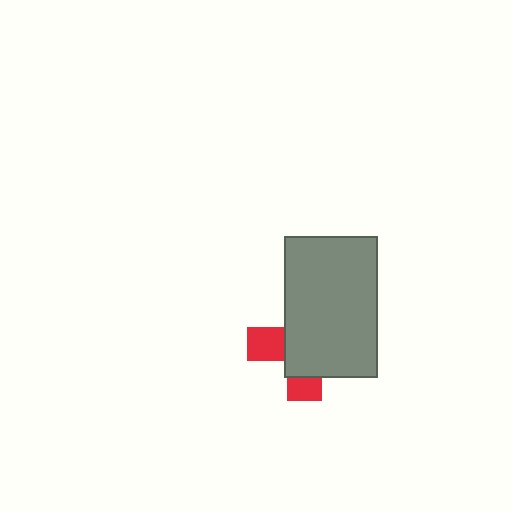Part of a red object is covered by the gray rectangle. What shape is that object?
It is a cross.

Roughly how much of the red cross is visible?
A small part of it is visible (roughly 31%).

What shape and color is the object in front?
The object in front is a gray rectangle.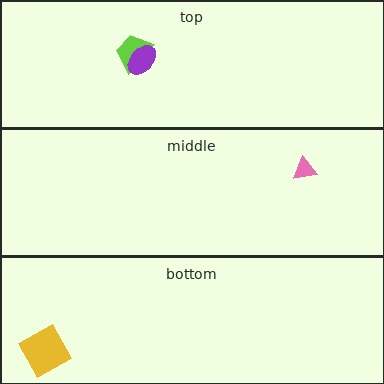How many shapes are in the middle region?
1.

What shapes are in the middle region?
The pink triangle.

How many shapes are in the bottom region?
1.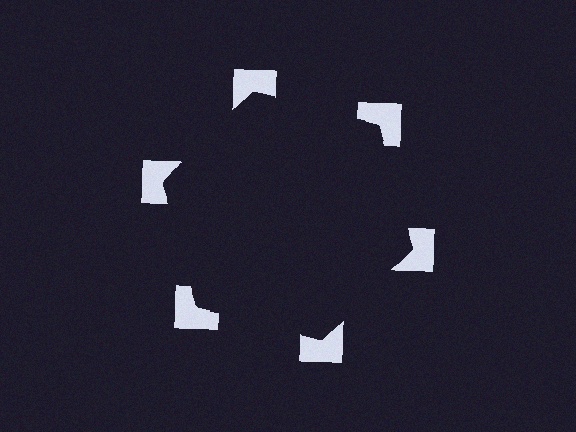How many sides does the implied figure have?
6 sides.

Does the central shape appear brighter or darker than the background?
It typically appears slightly darker than the background, even though no actual brightness change is drawn.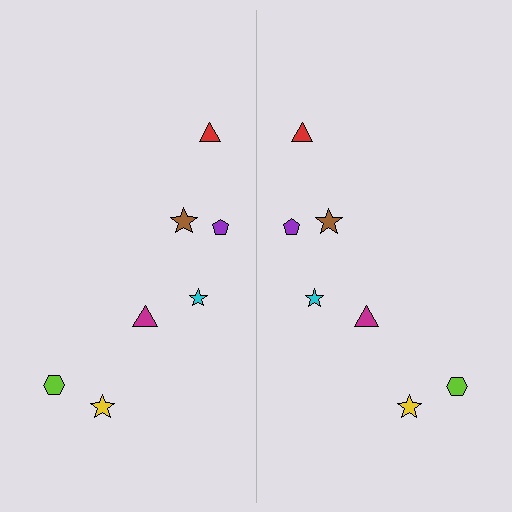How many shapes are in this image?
There are 14 shapes in this image.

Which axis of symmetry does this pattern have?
The pattern has a vertical axis of symmetry running through the center of the image.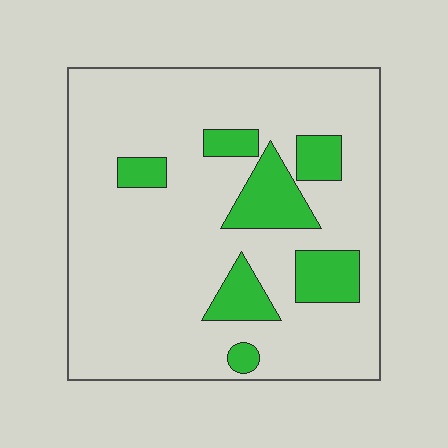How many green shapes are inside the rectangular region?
7.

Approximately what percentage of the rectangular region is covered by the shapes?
Approximately 15%.